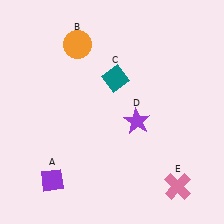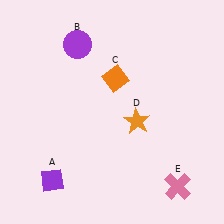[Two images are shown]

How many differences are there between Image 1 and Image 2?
There are 3 differences between the two images.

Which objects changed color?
B changed from orange to purple. C changed from teal to orange. D changed from purple to orange.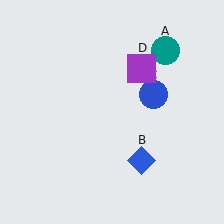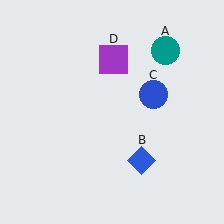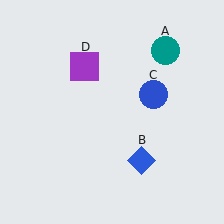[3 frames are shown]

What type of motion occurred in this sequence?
The purple square (object D) rotated counterclockwise around the center of the scene.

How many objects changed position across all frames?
1 object changed position: purple square (object D).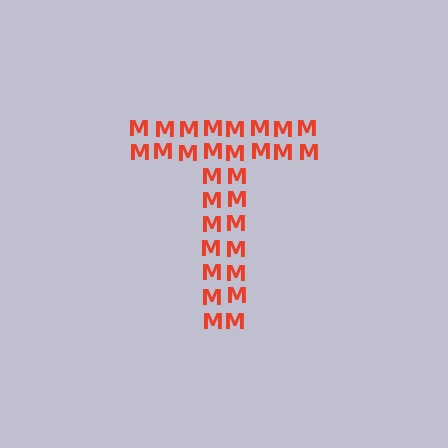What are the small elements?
The small elements are letter M's.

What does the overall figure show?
The overall figure shows the letter T.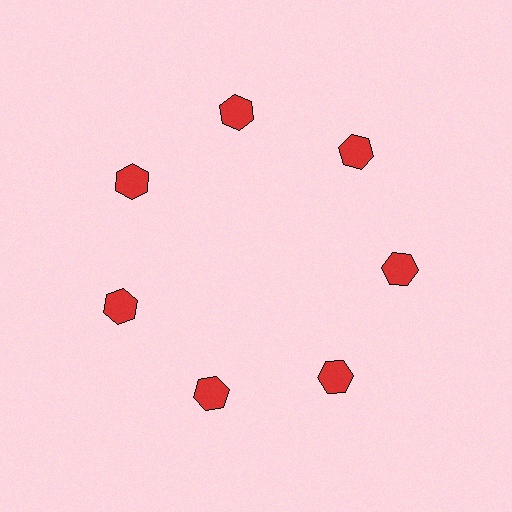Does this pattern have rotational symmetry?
Yes, this pattern has 7-fold rotational symmetry. It looks the same after rotating 51 degrees around the center.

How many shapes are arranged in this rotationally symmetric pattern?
There are 7 shapes, arranged in 7 groups of 1.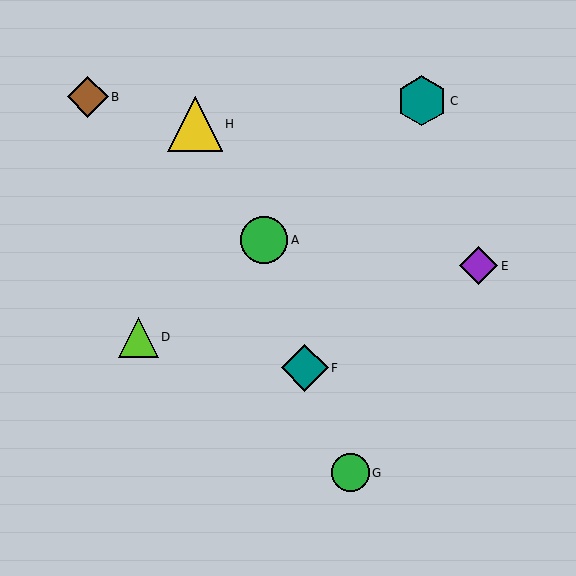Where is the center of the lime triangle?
The center of the lime triangle is at (138, 337).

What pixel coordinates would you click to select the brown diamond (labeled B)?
Click at (88, 97) to select the brown diamond B.